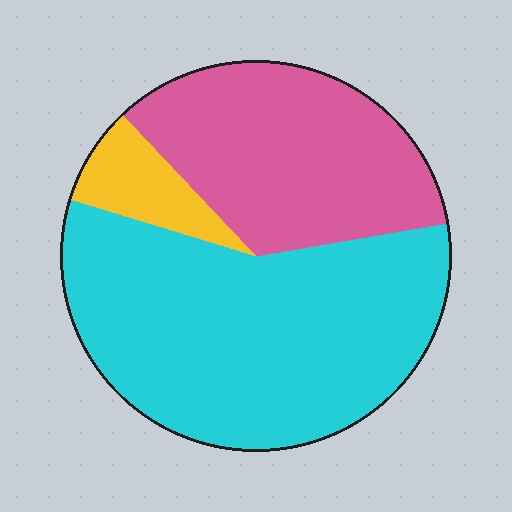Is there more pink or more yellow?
Pink.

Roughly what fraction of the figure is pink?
Pink takes up about one third (1/3) of the figure.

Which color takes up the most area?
Cyan, at roughly 55%.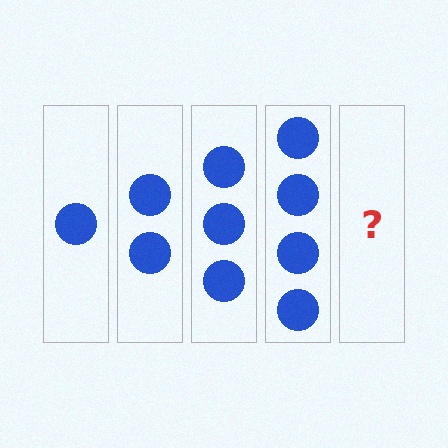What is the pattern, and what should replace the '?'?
The pattern is that each step adds one more circle. The '?' should be 5 circles.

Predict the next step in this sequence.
The next step is 5 circles.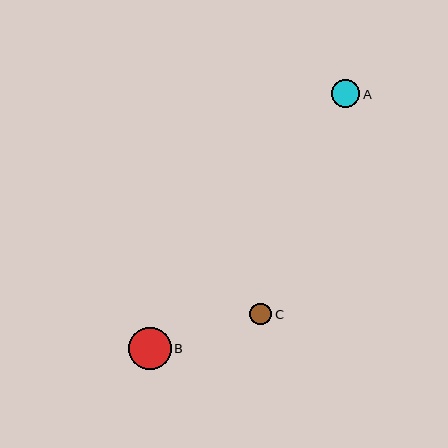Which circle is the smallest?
Circle C is the smallest with a size of approximately 22 pixels.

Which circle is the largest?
Circle B is the largest with a size of approximately 43 pixels.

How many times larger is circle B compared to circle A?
Circle B is approximately 1.5 times the size of circle A.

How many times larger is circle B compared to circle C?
Circle B is approximately 2.0 times the size of circle C.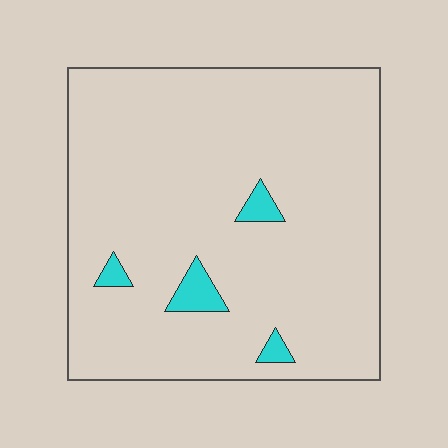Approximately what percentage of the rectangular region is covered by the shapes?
Approximately 5%.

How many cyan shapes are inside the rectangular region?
4.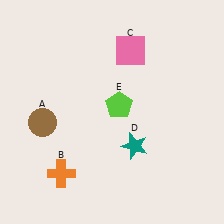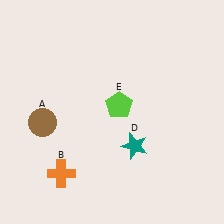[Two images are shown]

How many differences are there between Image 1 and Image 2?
There is 1 difference between the two images.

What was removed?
The pink square (C) was removed in Image 2.